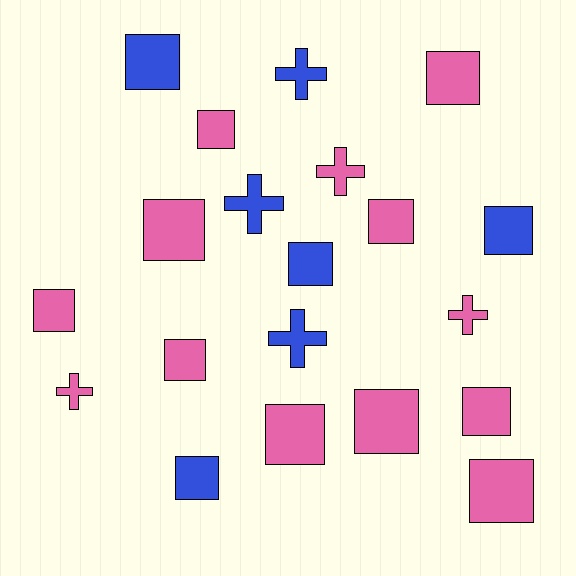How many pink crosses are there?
There are 3 pink crosses.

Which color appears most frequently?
Pink, with 13 objects.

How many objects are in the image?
There are 20 objects.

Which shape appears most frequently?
Square, with 14 objects.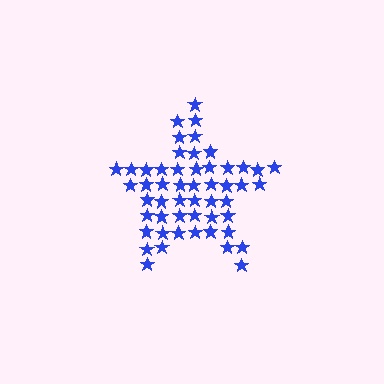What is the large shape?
The large shape is a star.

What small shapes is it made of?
It is made of small stars.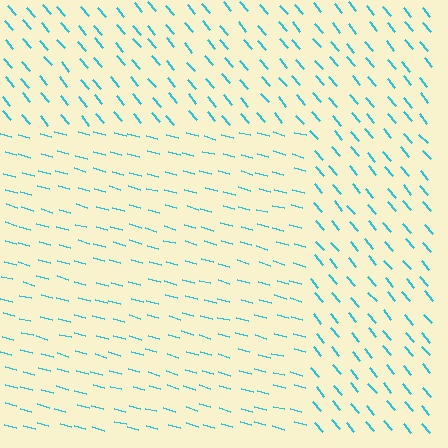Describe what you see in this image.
The image is filled with small cyan line segments. A rectangle region in the image has lines oriented differently from the surrounding lines, creating a visible texture boundary.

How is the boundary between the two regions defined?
The boundary is defined purely by a change in line orientation (approximately 34 degrees difference). All lines are the same color and thickness.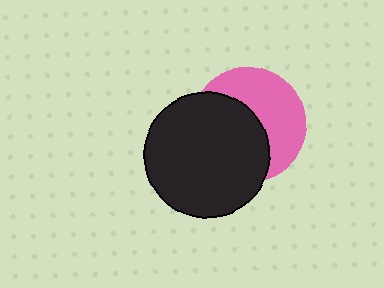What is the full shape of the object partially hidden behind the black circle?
The partially hidden object is a pink circle.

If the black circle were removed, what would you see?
You would see the complete pink circle.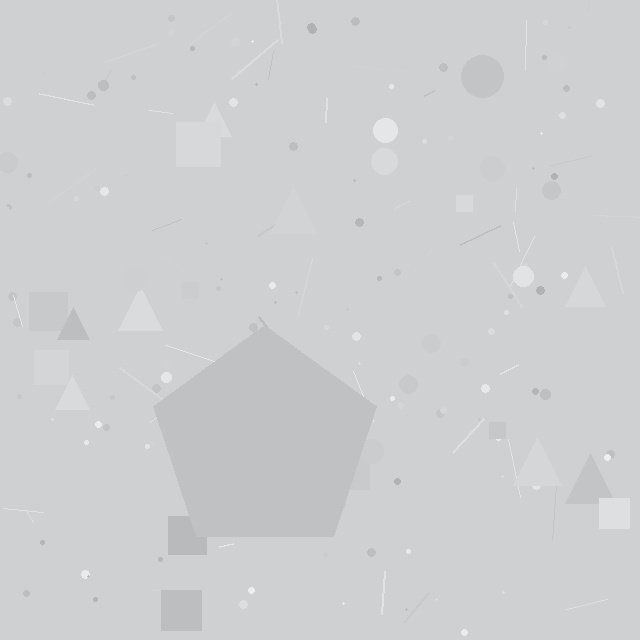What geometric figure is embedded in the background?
A pentagon is embedded in the background.